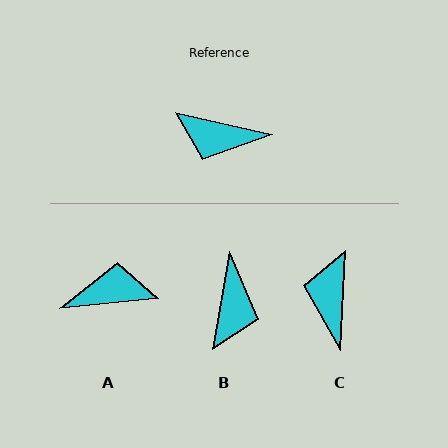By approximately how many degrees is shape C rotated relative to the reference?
Approximately 80 degrees clockwise.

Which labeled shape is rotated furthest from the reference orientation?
A, about 162 degrees away.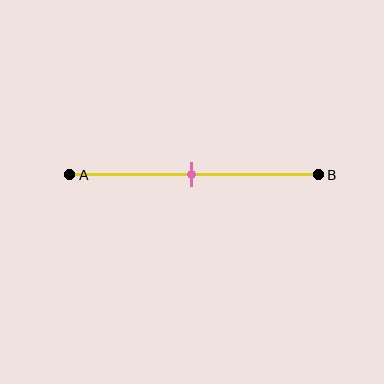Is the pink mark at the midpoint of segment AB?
Yes, the mark is approximately at the midpoint.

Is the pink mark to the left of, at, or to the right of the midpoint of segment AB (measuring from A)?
The pink mark is approximately at the midpoint of segment AB.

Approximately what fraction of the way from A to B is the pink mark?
The pink mark is approximately 50% of the way from A to B.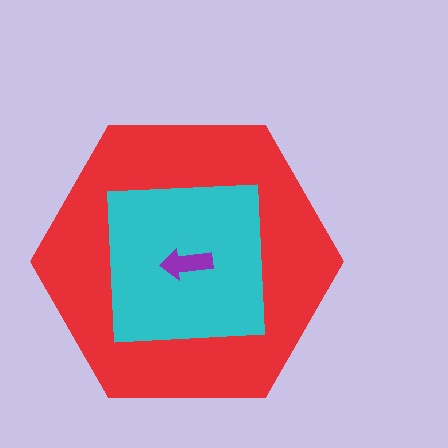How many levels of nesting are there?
3.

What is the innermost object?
The purple arrow.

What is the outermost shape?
The red hexagon.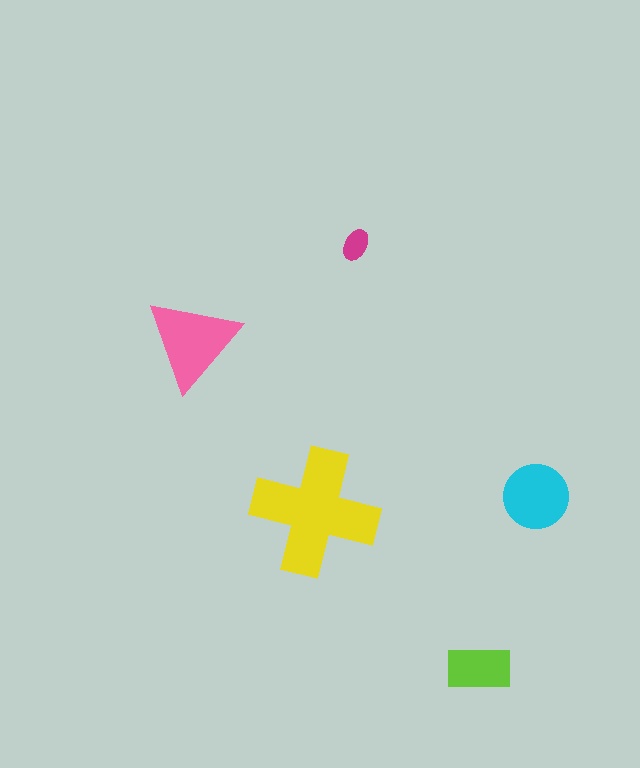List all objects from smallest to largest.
The magenta ellipse, the lime rectangle, the cyan circle, the pink triangle, the yellow cross.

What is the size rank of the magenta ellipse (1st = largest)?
5th.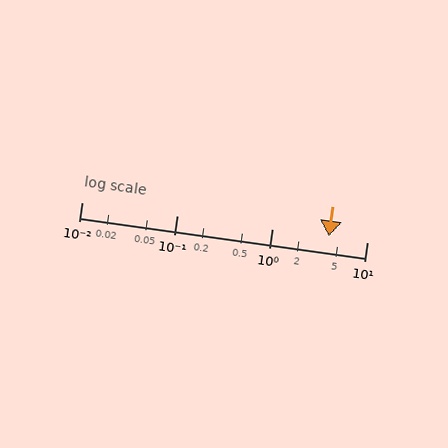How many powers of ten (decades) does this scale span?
The scale spans 3 decades, from 0.01 to 10.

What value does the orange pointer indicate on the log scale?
The pointer indicates approximately 4.